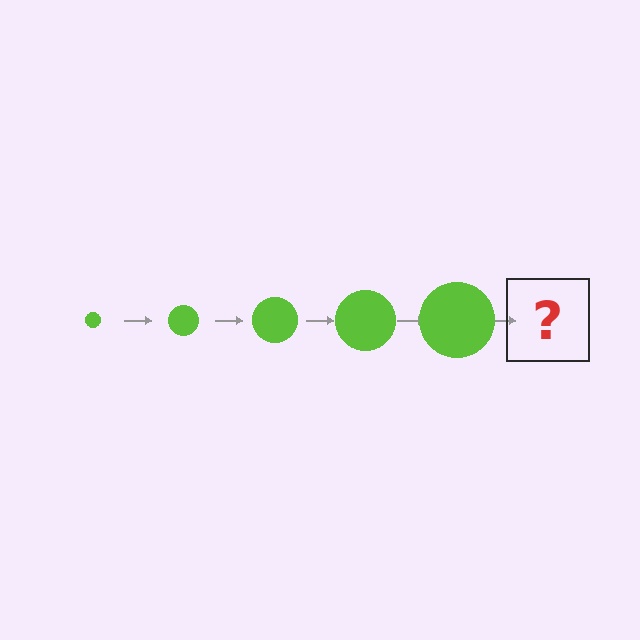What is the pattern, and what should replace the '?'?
The pattern is that the circle gets progressively larger each step. The '?' should be a lime circle, larger than the previous one.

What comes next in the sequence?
The next element should be a lime circle, larger than the previous one.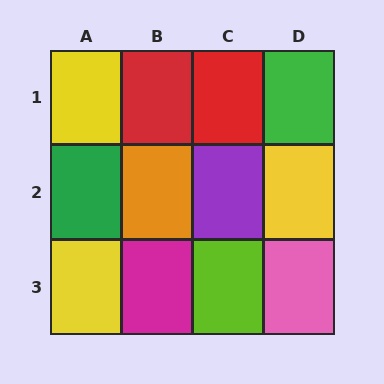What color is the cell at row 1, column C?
Red.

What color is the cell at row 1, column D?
Green.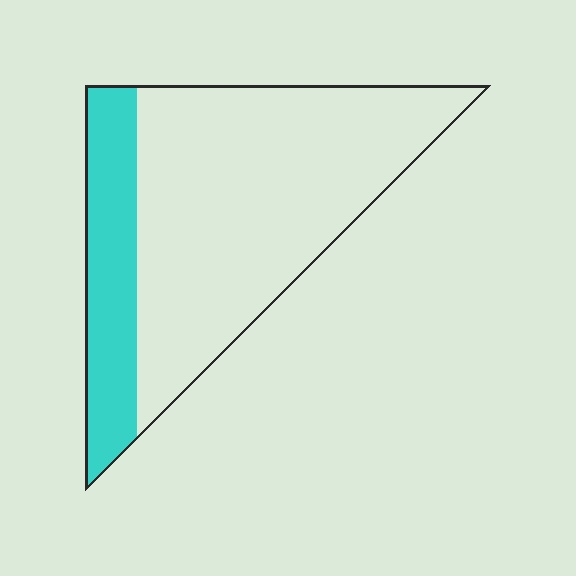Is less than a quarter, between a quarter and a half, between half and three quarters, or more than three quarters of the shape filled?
Less than a quarter.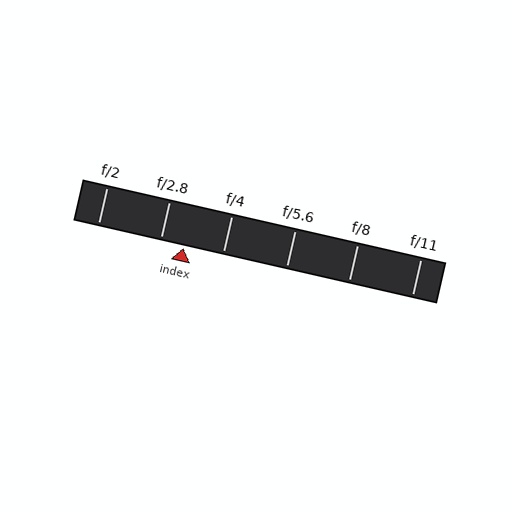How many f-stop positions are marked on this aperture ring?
There are 6 f-stop positions marked.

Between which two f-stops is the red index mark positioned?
The index mark is between f/2.8 and f/4.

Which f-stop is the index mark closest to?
The index mark is closest to f/2.8.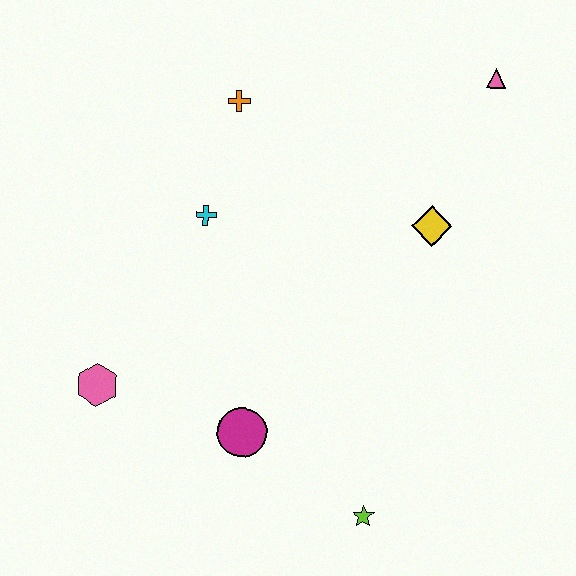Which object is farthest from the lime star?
The pink triangle is farthest from the lime star.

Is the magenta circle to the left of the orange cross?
No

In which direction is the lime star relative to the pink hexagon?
The lime star is to the right of the pink hexagon.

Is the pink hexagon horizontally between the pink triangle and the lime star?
No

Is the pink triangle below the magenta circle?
No